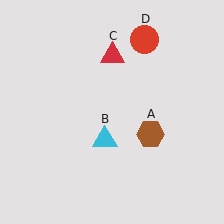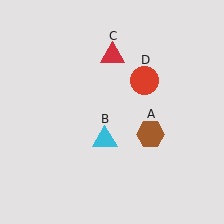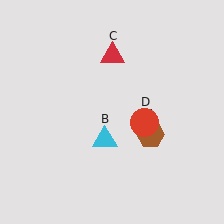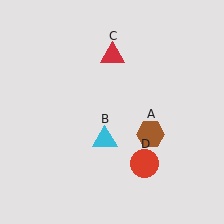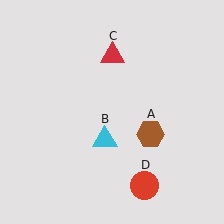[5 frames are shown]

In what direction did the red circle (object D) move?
The red circle (object D) moved down.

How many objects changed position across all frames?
1 object changed position: red circle (object D).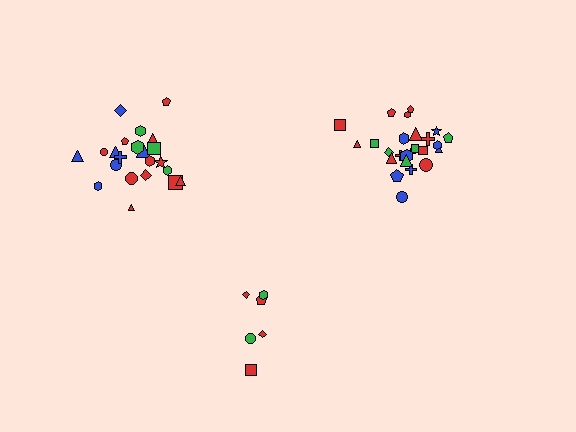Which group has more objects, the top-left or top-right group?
The top-right group.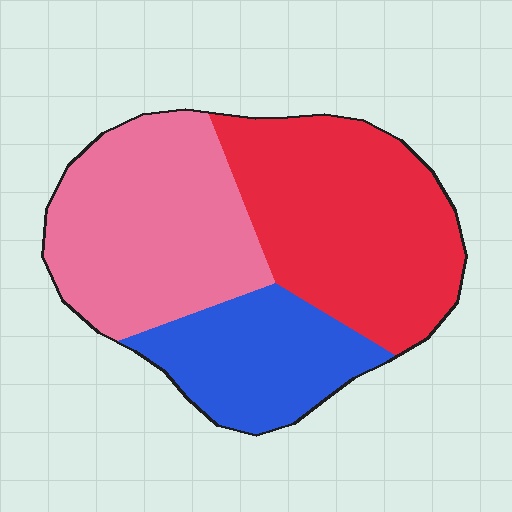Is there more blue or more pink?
Pink.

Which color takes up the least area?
Blue, at roughly 25%.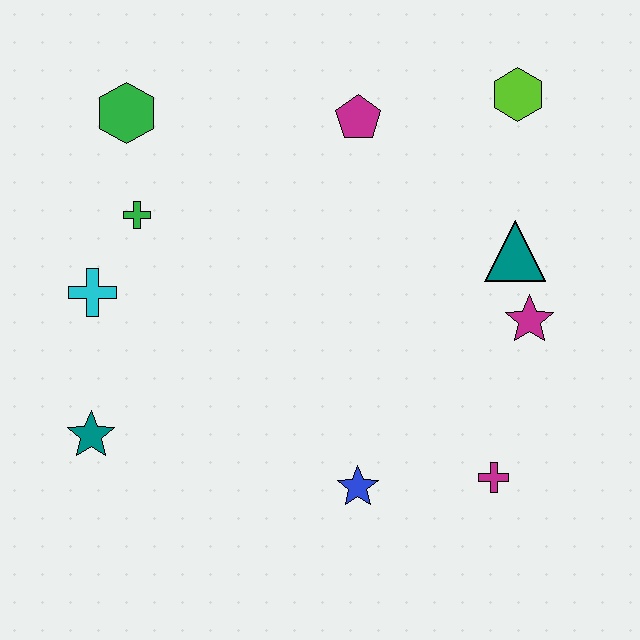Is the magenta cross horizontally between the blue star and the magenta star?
Yes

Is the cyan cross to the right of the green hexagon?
No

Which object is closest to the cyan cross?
The green cross is closest to the cyan cross.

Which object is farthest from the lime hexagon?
The teal star is farthest from the lime hexagon.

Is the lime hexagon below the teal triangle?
No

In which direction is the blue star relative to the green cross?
The blue star is below the green cross.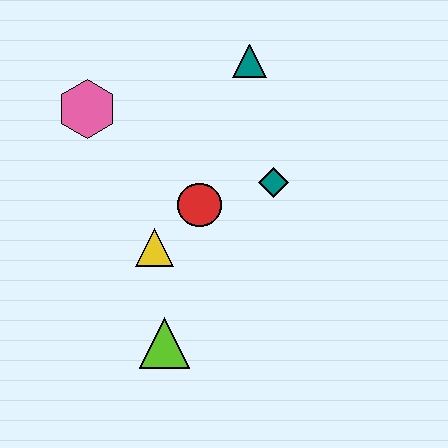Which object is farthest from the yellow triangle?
The teal triangle is farthest from the yellow triangle.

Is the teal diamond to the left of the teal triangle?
No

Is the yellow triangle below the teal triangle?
Yes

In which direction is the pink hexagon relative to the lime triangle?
The pink hexagon is above the lime triangle.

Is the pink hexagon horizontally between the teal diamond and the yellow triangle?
No